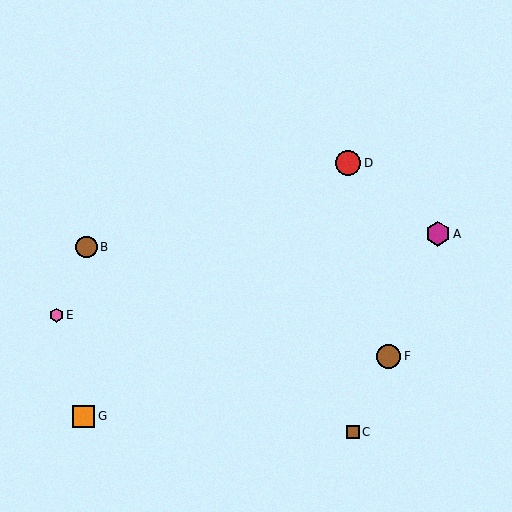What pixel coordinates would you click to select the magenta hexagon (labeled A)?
Click at (438, 234) to select the magenta hexagon A.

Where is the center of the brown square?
The center of the brown square is at (353, 432).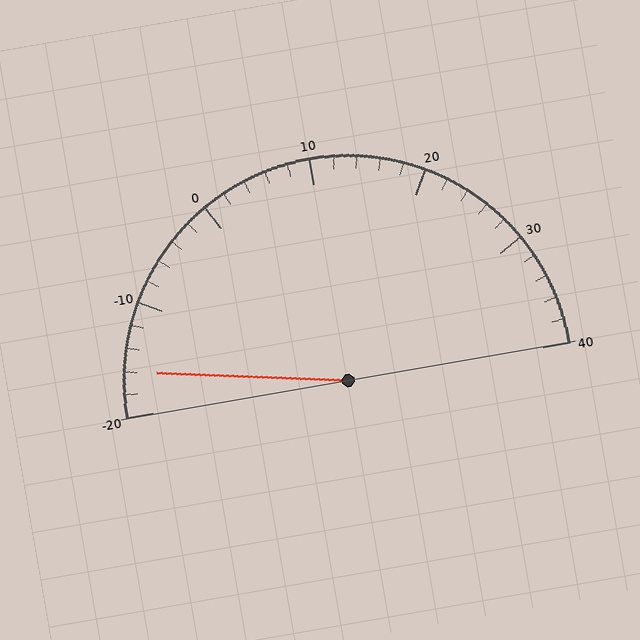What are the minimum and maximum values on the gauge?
The gauge ranges from -20 to 40.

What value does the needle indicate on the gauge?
The needle indicates approximately -16.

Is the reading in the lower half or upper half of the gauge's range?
The reading is in the lower half of the range (-20 to 40).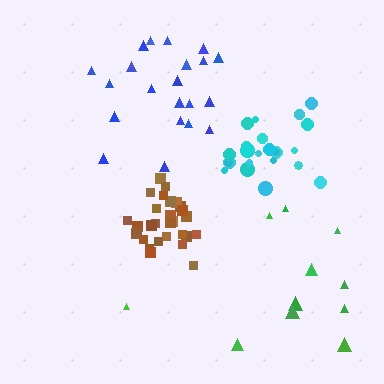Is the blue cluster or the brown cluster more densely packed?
Brown.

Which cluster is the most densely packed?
Brown.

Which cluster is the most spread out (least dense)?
Green.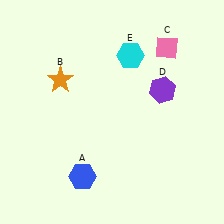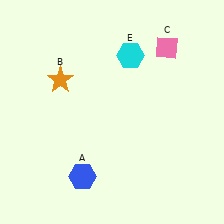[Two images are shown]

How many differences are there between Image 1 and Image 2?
There is 1 difference between the two images.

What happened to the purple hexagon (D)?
The purple hexagon (D) was removed in Image 2. It was in the top-right area of Image 1.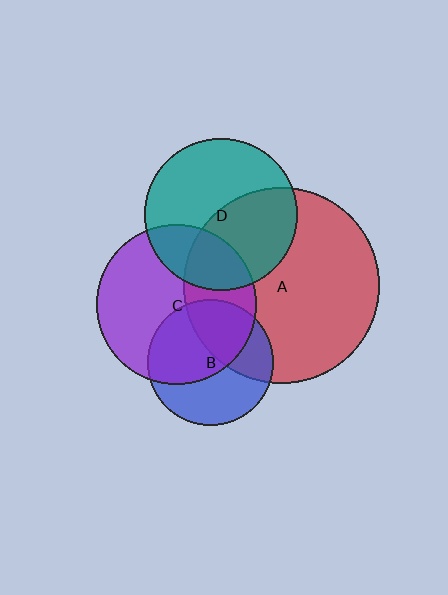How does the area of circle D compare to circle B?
Approximately 1.5 times.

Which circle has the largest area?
Circle A (red).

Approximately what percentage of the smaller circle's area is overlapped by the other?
Approximately 55%.